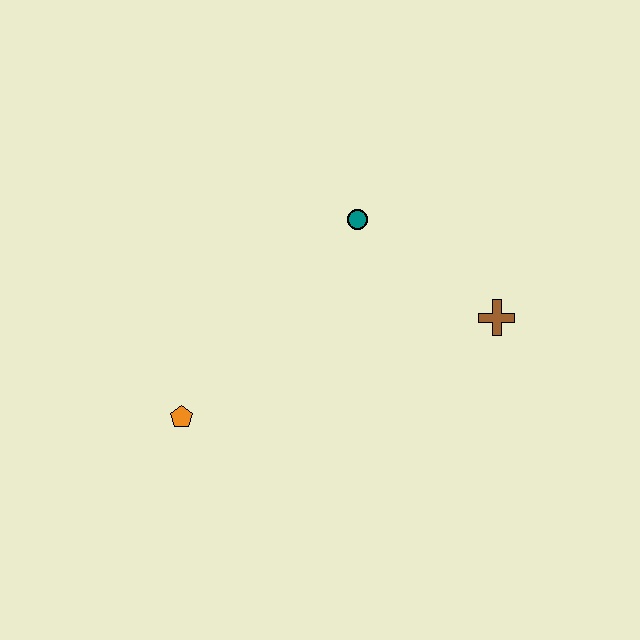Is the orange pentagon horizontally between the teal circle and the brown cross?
No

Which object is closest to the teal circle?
The brown cross is closest to the teal circle.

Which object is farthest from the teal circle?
The orange pentagon is farthest from the teal circle.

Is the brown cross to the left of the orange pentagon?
No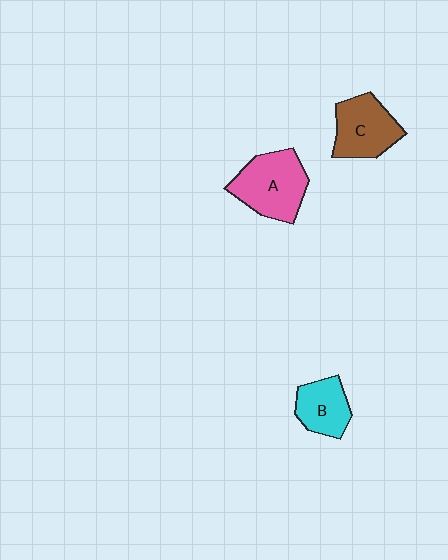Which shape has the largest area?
Shape A (pink).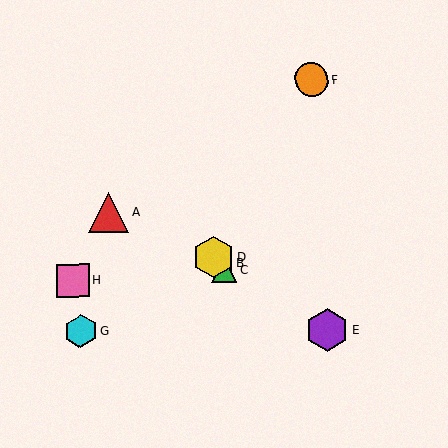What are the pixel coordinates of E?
Object E is at (328, 330).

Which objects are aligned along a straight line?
Objects B, C, D are aligned along a straight line.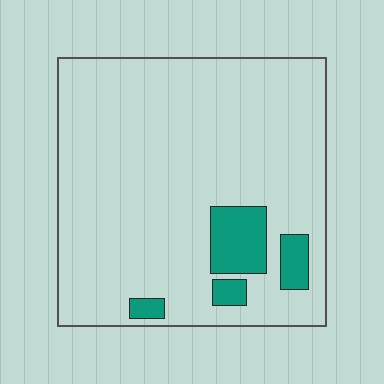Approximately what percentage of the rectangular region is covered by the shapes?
Approximately 10%.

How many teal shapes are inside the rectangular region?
4.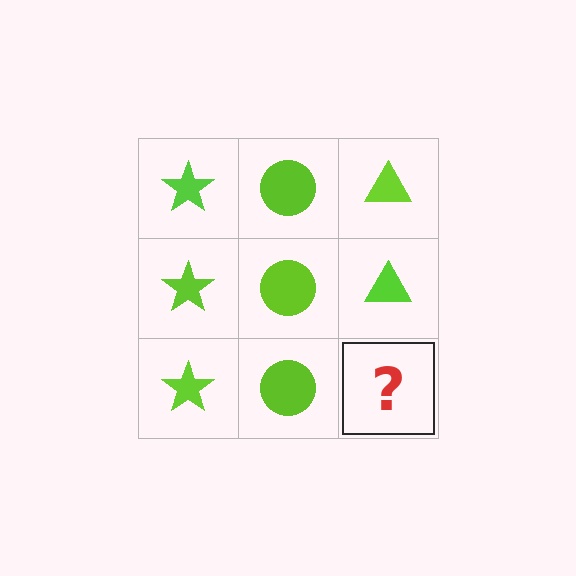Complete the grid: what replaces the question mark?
The question mark should be replaced with a lime triangle.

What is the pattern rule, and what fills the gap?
The rule is that each column has a consistent shape. The gap should be filled with a lime triangle.